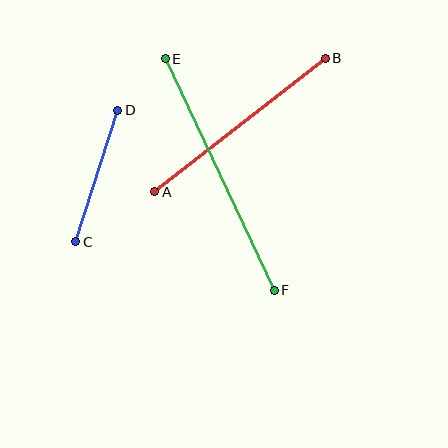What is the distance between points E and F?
The distance is approximately 256 pixels.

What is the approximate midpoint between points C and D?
The midpoint is at approximately (97, 176) pixels.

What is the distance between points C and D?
The distance is approximately 138 pixels.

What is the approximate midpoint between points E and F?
The midpoint is at approximately (220, 175) pixels.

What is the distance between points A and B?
The distance is approximately 216 pixels.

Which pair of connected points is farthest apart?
Points E and F are farthest apart.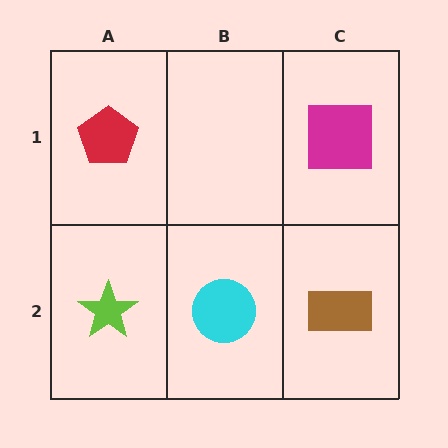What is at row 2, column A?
A lime star.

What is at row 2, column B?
A cyan circle.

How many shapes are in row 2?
3 shapes.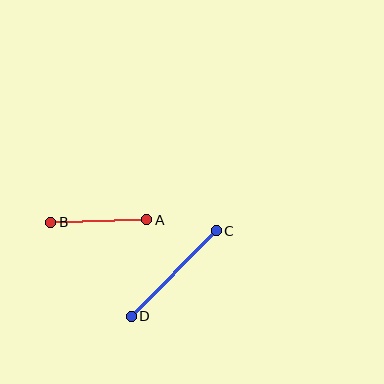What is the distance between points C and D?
The distance is approximately 120 pixels.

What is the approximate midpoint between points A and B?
The midpoint is at approximately (99, 221) pixels.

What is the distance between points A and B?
The distance is approximately 96 pixels.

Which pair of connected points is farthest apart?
Points C and D are farthest apart.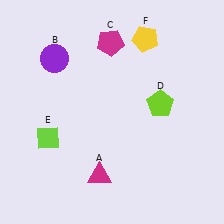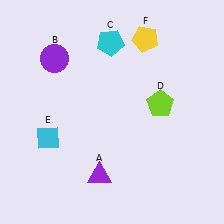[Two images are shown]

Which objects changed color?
A changed from magenta to purple. C changed from magenta to cyan. E changed from lime to cyan.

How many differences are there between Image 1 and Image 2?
There are 3 differences between the two images.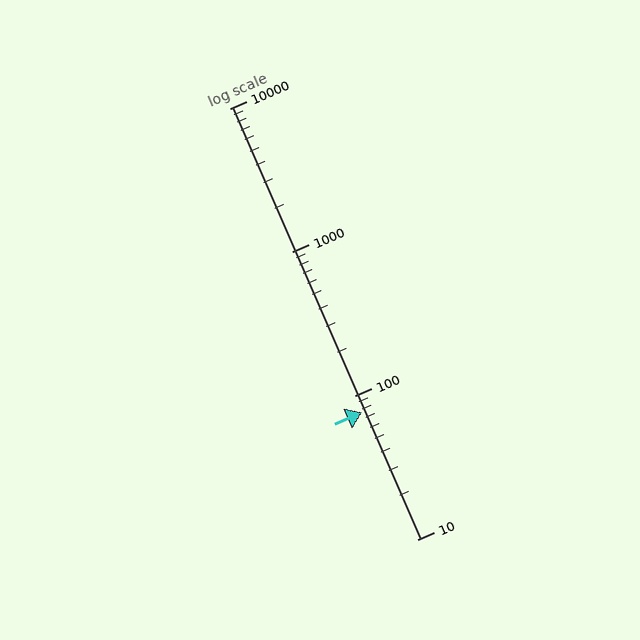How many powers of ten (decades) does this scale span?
The scale spans 3 decades, from 10 to 10000.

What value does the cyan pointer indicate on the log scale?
The pointer indicates approximately 77.